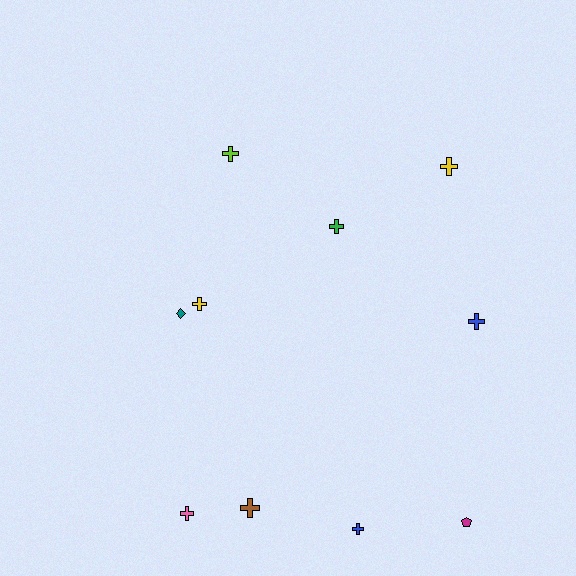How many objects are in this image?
There are 10 objects.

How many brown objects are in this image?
There is 1 brown object.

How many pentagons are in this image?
There is 1 pentagon.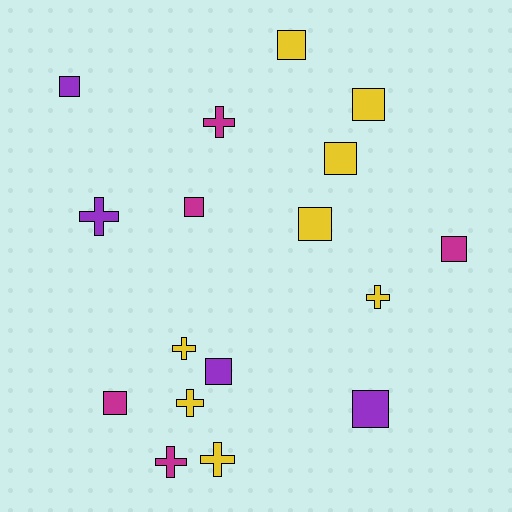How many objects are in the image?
There are 17 objects.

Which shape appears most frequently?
Square, with 10 objects.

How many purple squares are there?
There are 3 purple squares.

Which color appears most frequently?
Yellow, with 8 objects.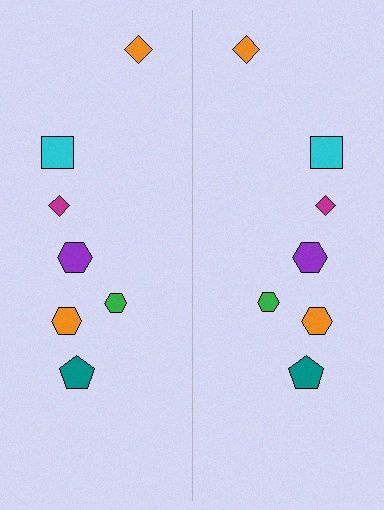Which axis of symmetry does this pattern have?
The pattern has a vertical axis of symmetry running through the center of the image.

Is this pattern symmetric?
Yes, this pattern has bilateral (reflection) symmetry.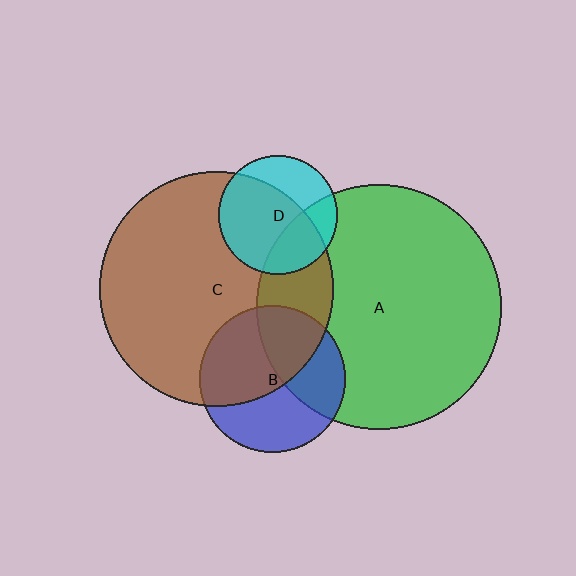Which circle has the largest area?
Circle A (green).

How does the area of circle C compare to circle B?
Approximately 2.6 times.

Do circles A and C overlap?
Yes.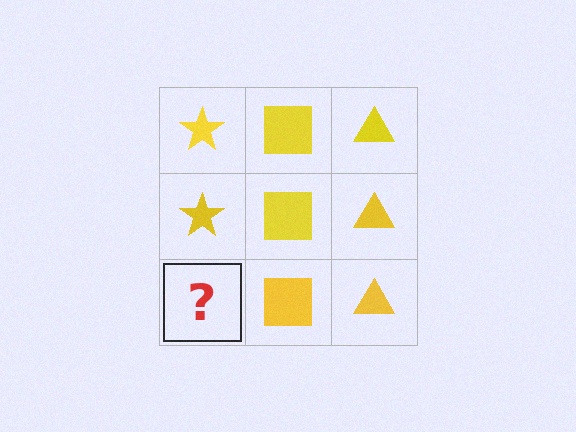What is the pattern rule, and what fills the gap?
The rule is that each column has a consistent shape. The gap should be filled with a yellow star.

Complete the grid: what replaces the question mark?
The question mark should be replaced with a yellow star.